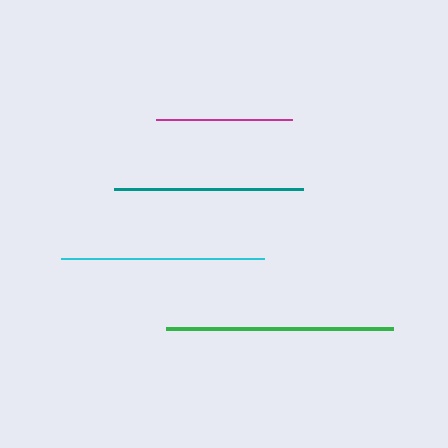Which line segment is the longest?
The green line is the longest at approximately 227 pixels.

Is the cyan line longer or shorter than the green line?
The green line is longer than the cyan line.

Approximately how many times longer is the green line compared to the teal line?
The green line is approximately 1.2 times the length of the teal line.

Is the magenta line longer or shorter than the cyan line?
The cyan line is longer than the magenta line.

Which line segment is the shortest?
The magenta line is the shortest at approximately 136 pixels.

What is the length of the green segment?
The green segment is approximately 227 pixels long.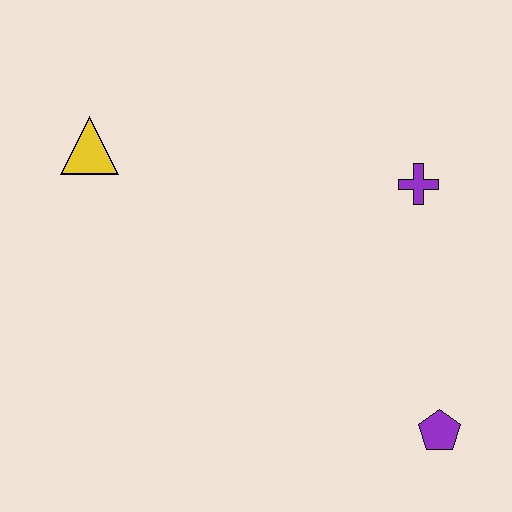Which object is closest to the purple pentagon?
The purple cross is closest to the purple pentagon.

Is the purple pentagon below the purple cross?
Yes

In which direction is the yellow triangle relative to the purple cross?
The yellow triangle is to the left of the purple cross.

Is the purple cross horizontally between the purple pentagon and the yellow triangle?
Yes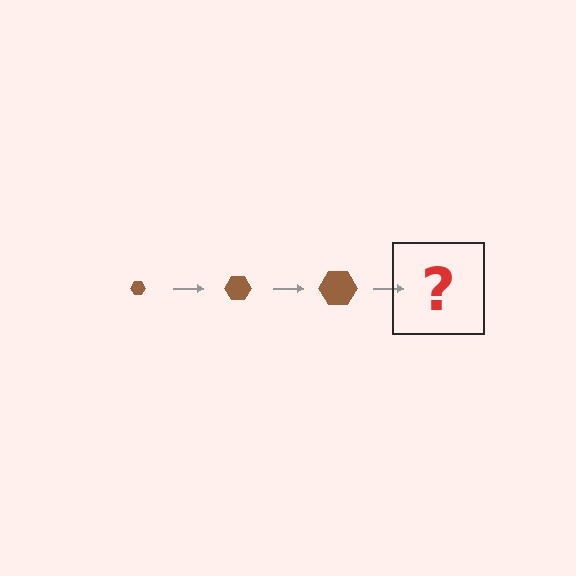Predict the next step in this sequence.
The next step is a brown hexagon, larger than the previous one.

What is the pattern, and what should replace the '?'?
The pattern is that the hexagon gets progressively larger each step. The '?' should be a brown hexagon, larger than the previous one.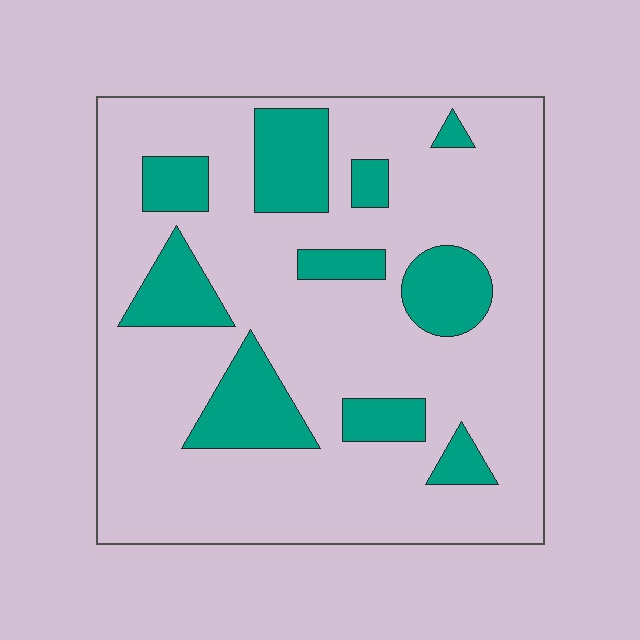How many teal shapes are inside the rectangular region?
10.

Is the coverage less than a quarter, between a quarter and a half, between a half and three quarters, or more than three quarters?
Less than a quarter.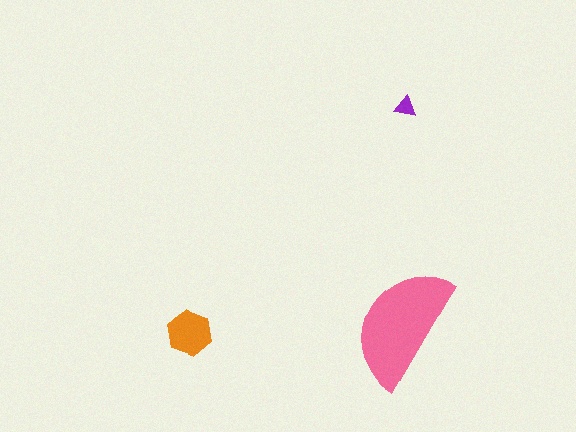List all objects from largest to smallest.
The pink semicircle, the orange hexagon, the purple triangle.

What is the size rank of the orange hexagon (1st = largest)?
2nd.